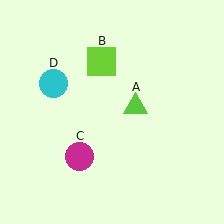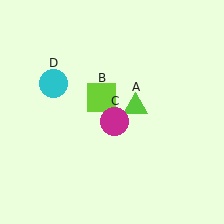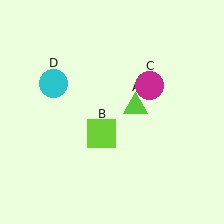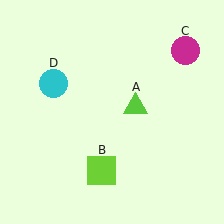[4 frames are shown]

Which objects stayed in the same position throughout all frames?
Lime triangle (object A) and cyan circle (object D) remained stationary.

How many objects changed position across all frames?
2 objects changed position: lime square (object B), magenta circle (object C).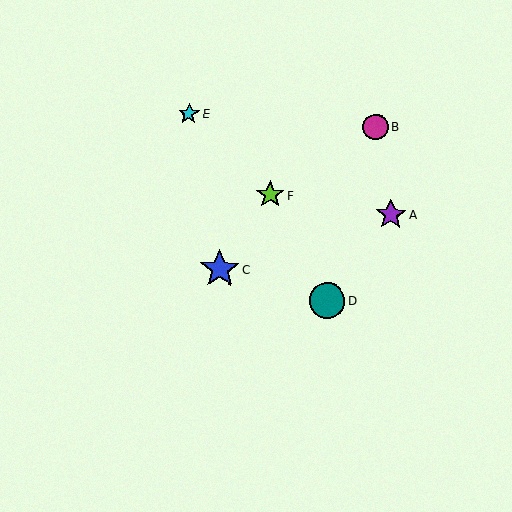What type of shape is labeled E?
Shape E is a cyan star.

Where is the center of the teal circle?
The center of the teal circle is at (327, 300).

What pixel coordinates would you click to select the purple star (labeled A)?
Click at (391, 215) to select the purple star A.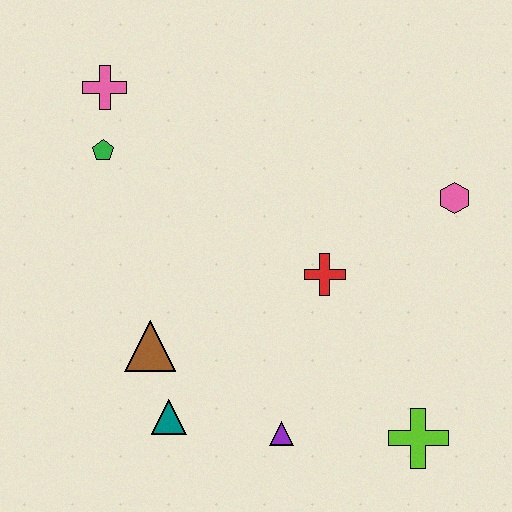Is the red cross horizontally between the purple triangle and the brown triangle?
No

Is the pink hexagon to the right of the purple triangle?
Yes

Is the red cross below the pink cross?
Yes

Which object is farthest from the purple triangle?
The pink cross is farthest from the purple triangle.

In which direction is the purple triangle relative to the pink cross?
The purple triangle is below the pink cross.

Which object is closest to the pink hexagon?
The red cross is closest to the pink hexagon.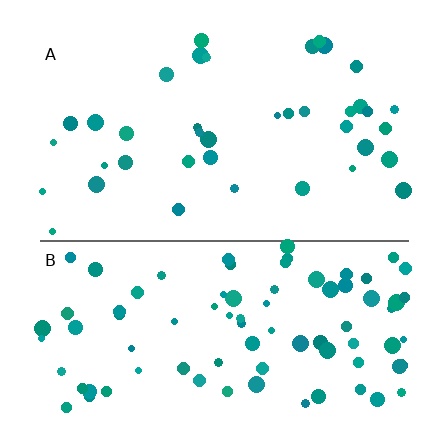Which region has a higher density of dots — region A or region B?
B (the bottom).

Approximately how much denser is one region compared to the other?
Approximately 2.1× — region B over region A.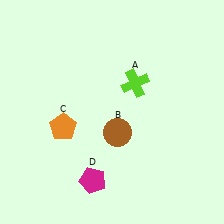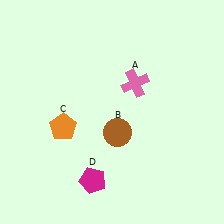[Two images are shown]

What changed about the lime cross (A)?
In Image 1, A is lime. In Image 2, it changed to pink.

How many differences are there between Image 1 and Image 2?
There is 1 difference between the two images.